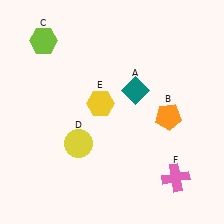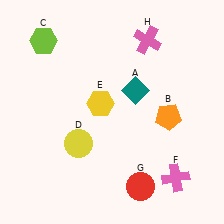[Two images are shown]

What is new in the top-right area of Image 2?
A pink cross (H) was added in the top-right area of Image 2.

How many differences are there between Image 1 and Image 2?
There are 2 differences between the two images.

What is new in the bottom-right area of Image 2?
A red circle (G) was added in the bottom-right area of Image 2.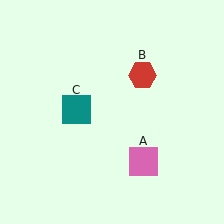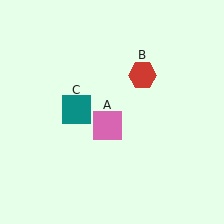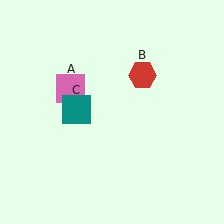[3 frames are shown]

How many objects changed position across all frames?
1 object changed position: pink square (object A).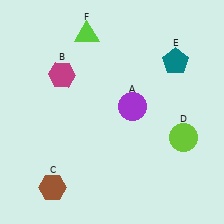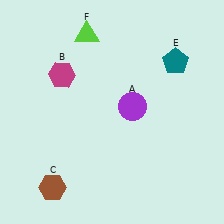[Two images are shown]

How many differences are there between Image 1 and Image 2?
There is 1 difference between the two images.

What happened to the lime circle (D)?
The lime circle (D) was removed in Image 2. It was in the bottom-right area of Image 1.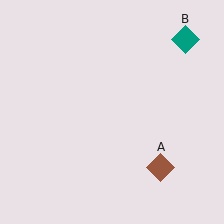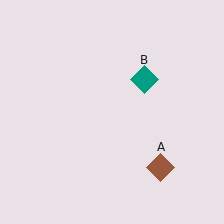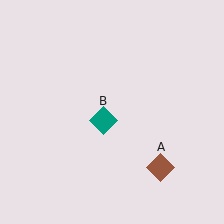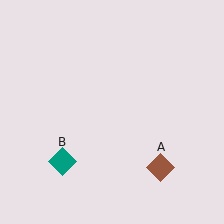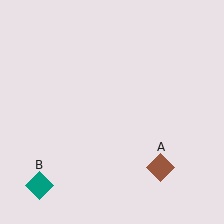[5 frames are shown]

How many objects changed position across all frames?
1 object changed position: teal diamond (object B).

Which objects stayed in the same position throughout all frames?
Brown diamond (object A) remained stationary.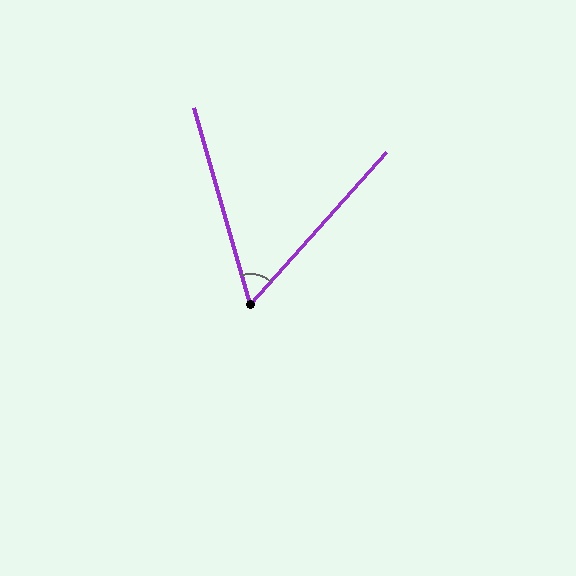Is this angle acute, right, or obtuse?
It is acute.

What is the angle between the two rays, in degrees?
Approximately 58 degrees.